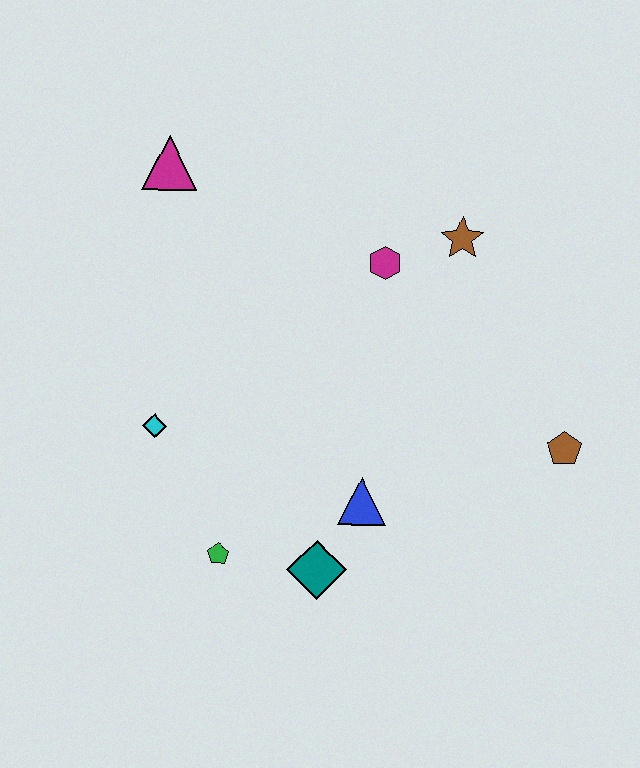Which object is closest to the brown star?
The magenta hexagon is closest to the brown star.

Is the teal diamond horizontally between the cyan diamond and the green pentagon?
No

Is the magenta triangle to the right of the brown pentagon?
No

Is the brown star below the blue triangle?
No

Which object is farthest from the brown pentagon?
The magenta triangle is farthest from the brown pentagon.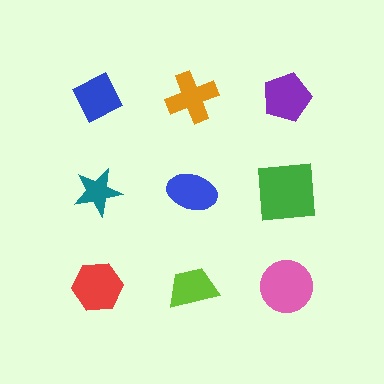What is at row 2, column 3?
A green square.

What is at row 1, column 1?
A blue diamond.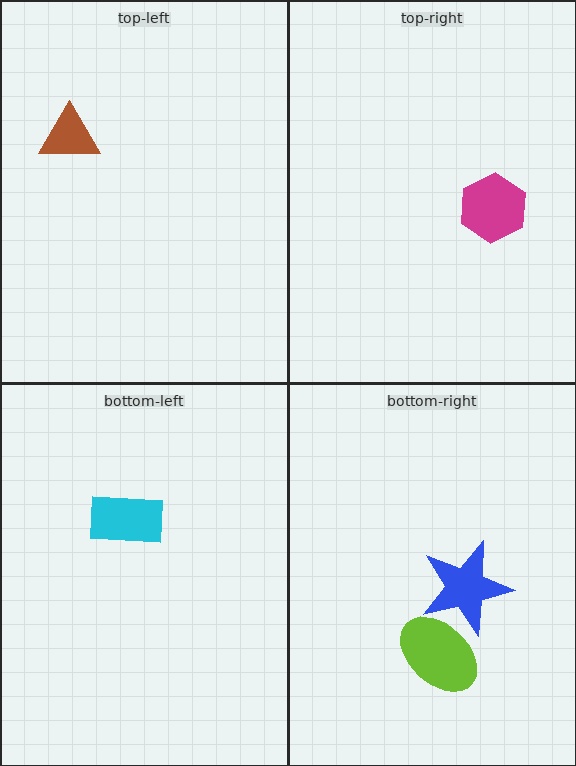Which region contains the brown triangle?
The top-left region.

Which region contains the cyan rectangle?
The bottom-left region.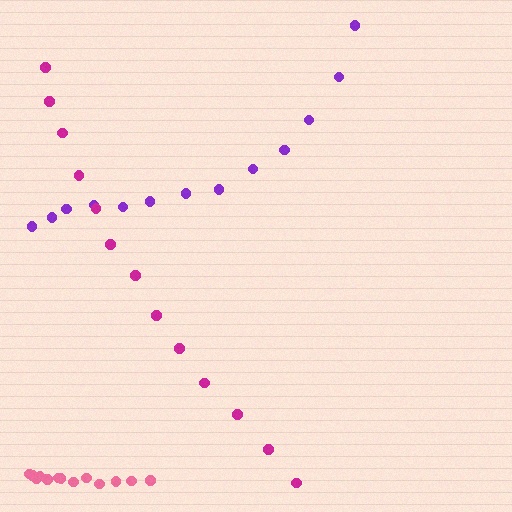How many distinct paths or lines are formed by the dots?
There are 3 distinct paths.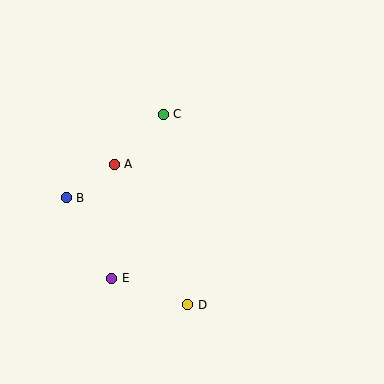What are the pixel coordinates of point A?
Point A is at (114, 164).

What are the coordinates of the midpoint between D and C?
The midpoint between D and C is at (176, 209).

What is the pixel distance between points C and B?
The distance between C and B is 128 pixels.